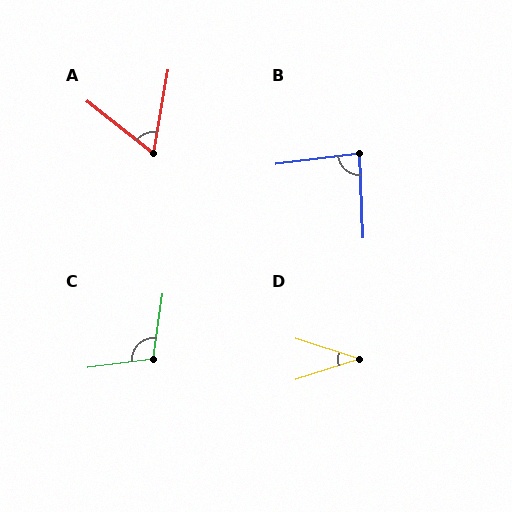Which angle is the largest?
C, at approximately 106 degrees.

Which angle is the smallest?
D, at approximately 36 degrees.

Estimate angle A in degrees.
Approximately 61 degrees.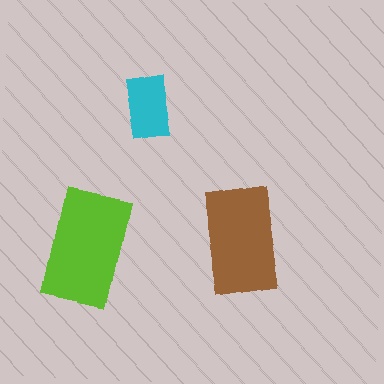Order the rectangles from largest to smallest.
the lime one, the brown one, the cyan one.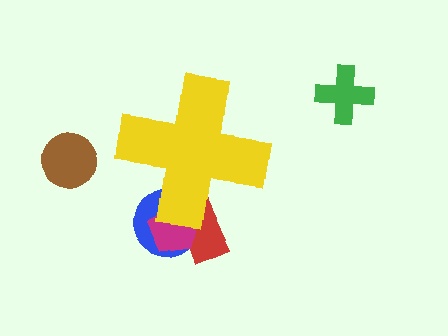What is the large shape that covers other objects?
A yellow cross.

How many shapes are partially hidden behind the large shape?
4 shapes are partially hidden.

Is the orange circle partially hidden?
Yes, the orange circle is partially hidden behind the yellow cross.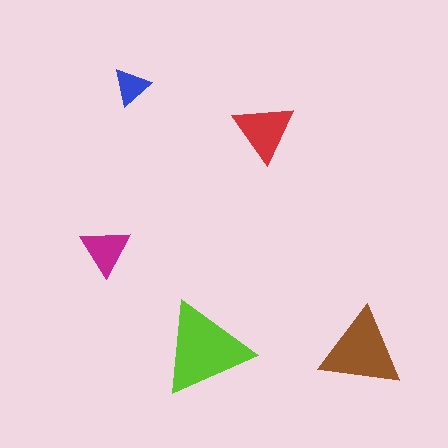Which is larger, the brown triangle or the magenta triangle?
The brown one.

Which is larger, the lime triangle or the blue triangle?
The lime one.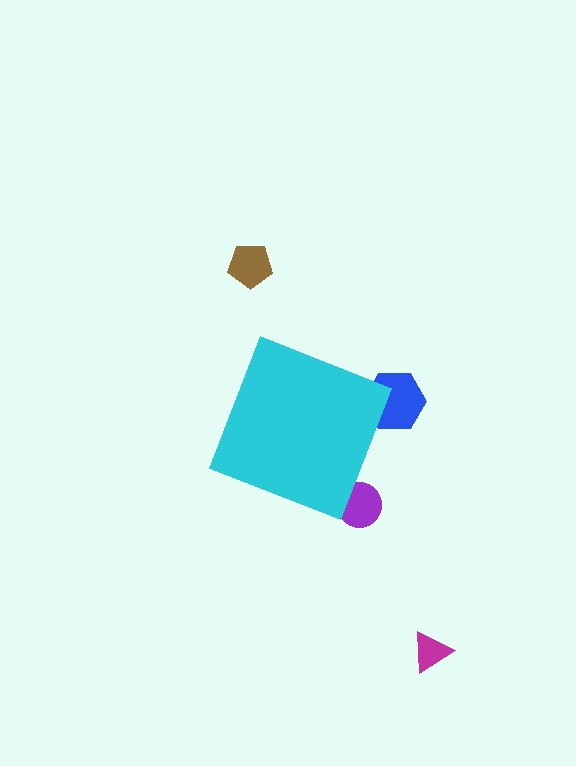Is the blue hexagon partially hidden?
Yes, the blue hexagon is partially hidden behind the cyan diamond.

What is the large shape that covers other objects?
A cyan diamond.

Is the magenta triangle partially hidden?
No, the magenta triangle is fully visible.